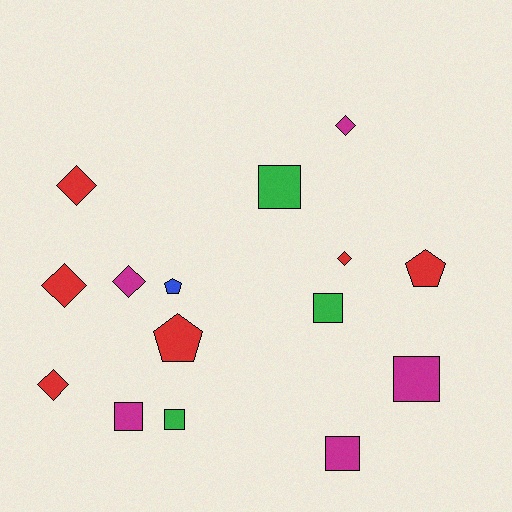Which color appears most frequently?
Red, with 6 objects.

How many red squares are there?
There are no red squares.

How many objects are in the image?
There are 15 objects.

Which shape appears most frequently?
Diamond, with 6 objects.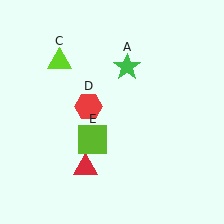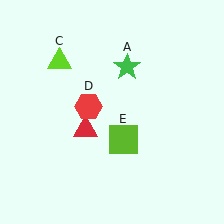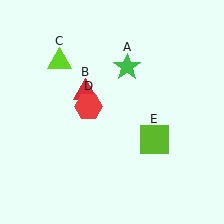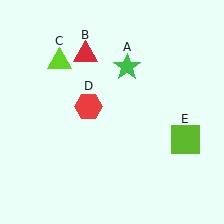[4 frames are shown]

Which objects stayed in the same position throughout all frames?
Green star (object A) and lime triangle (object C) and red hexagon (object D) remained stationary.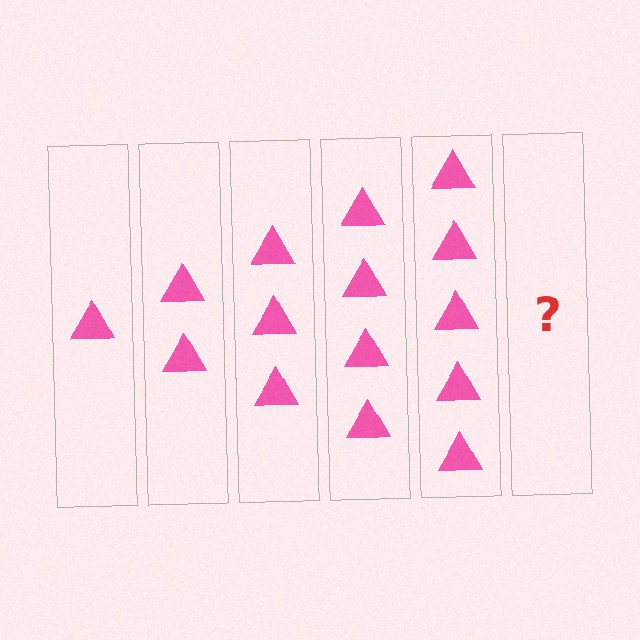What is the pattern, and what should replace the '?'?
The pattern is that each step adds one more triangle. The '?' should be 6 triangles.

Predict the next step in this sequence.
The next step is 6 triangles.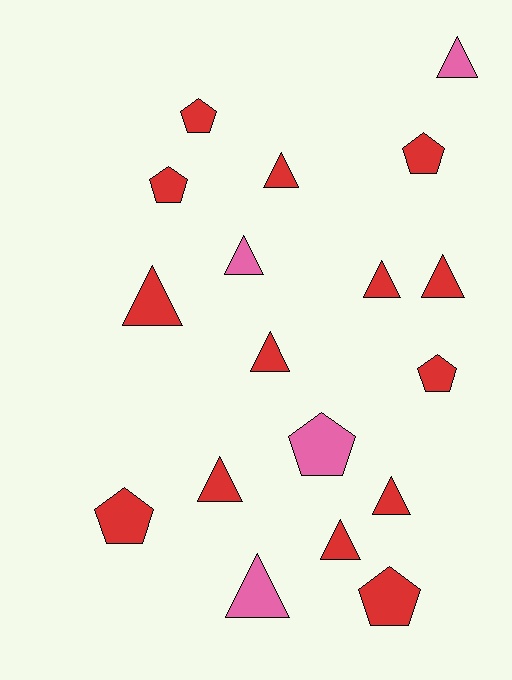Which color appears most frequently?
Red, with 14 objects.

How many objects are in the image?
There are 18 objects.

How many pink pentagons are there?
There is 1 pink pentagon.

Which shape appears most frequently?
Triangle, with 11 objects.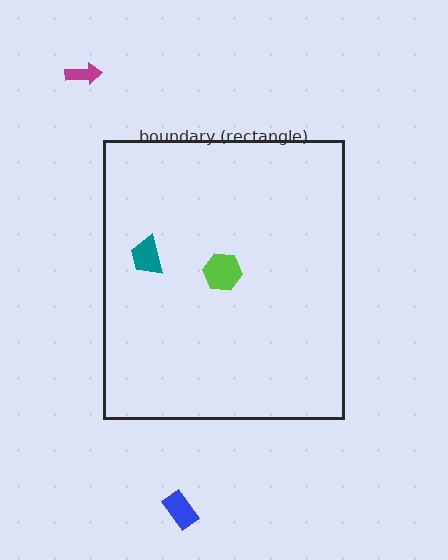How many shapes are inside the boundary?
2 inside, 2 outside.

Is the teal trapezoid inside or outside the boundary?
Inside.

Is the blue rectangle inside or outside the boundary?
Outside.